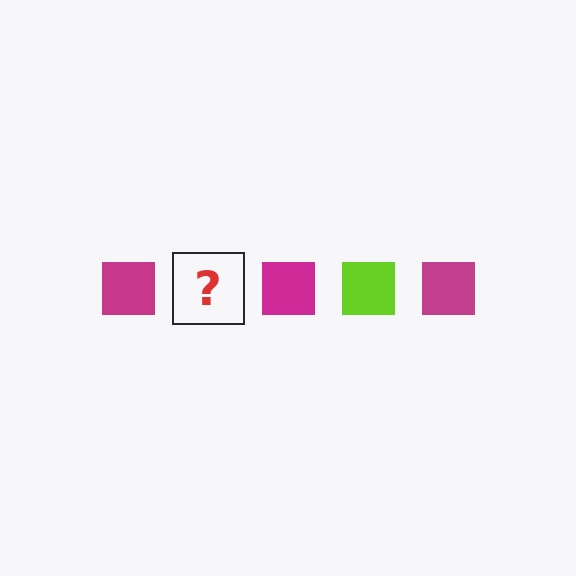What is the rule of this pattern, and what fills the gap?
The rule is that the pattern cycles through magenta, lime squares. The gap should be filled with a lime square.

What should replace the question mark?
The question mark should be replaced with a lime square.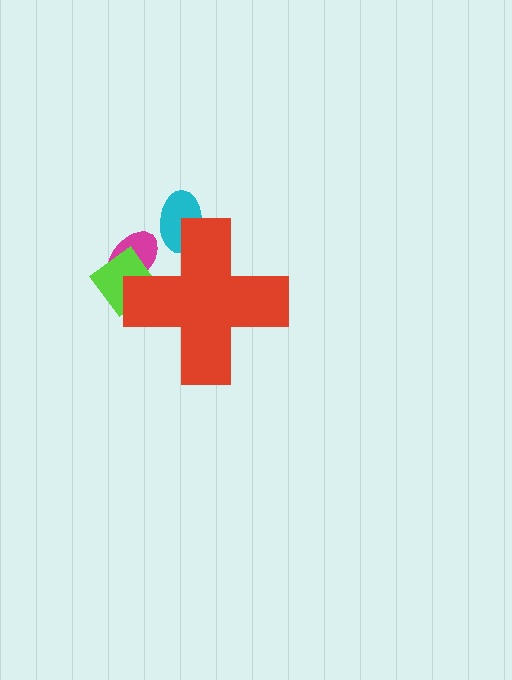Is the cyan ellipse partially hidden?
Yes, the cyan ellipse is partially hidden behind the red cross.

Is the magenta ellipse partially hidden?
Yes, the magenta ellipse is partially hidden behind the red cross.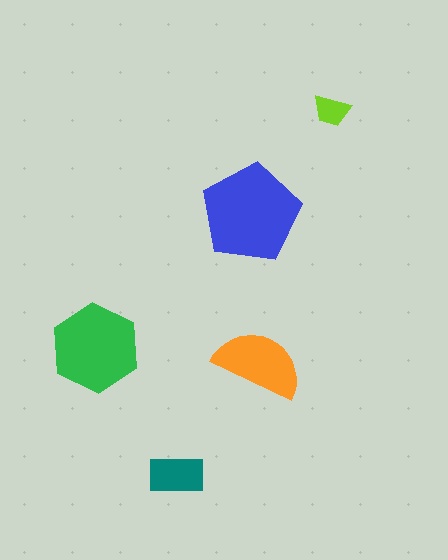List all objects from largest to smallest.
The blue pentagon, the green hexagon, the orange semicircle, the teal rectangle, the lime trapezoid.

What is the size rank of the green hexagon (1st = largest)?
2nd.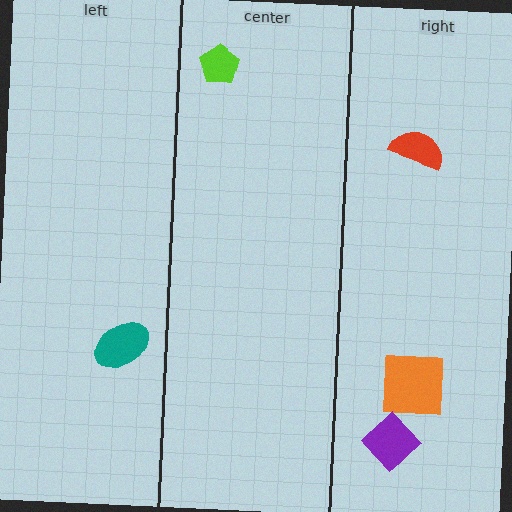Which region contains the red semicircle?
The right region.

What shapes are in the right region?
The orange square, the red semicircle, the purple diamond.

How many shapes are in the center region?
1.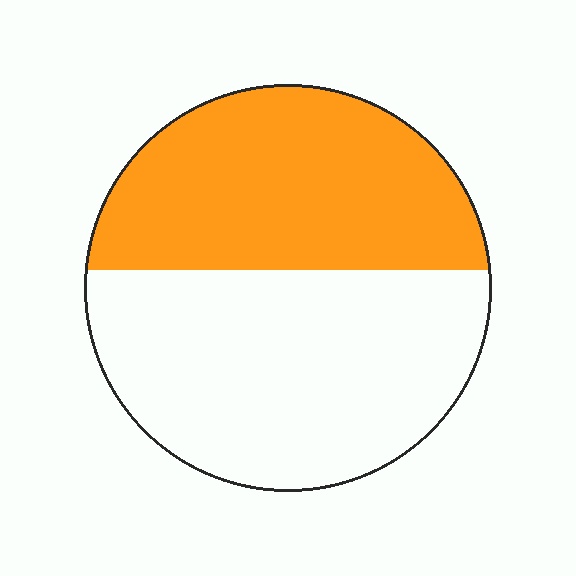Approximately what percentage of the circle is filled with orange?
Approximately 45%.